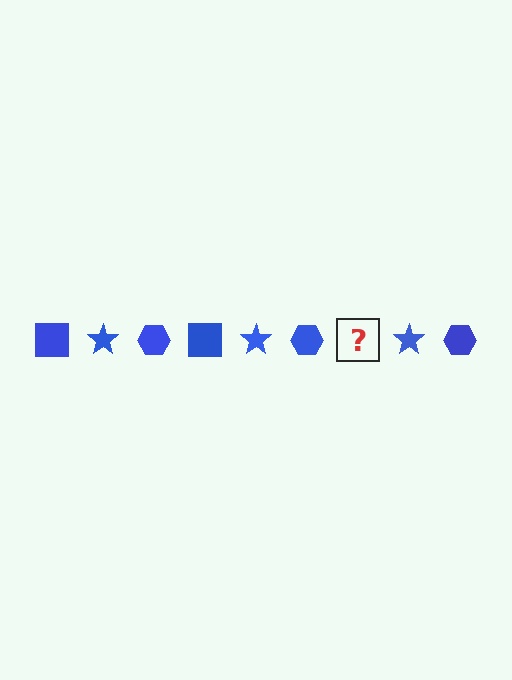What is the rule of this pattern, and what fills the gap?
The rule is that the pattern cycles through square, star, hexagon shapes in blue. The gap should be filled with a blue square.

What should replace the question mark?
The question mark should be replaced with a blue square.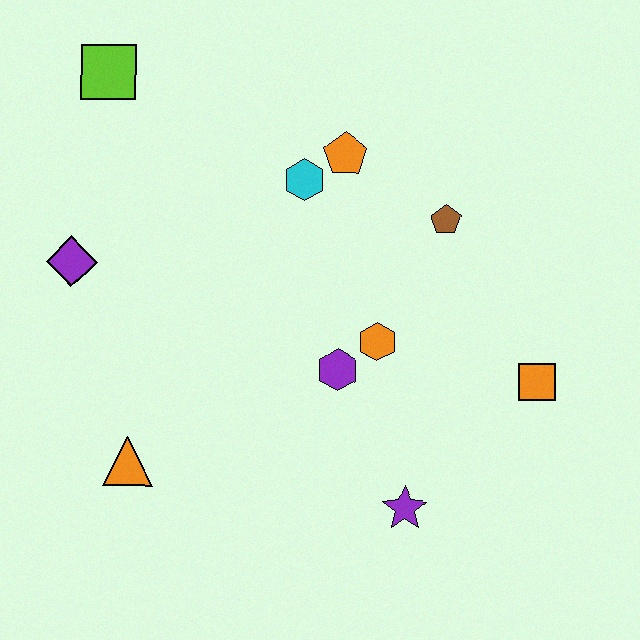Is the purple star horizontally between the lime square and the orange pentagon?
No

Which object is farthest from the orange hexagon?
The lime square is farthest from the orange hexagon.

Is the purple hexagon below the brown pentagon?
Yes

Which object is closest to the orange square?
The orange hexagon is closest to the orange square.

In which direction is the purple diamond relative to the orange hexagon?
The purple diamond is to the left of the orange hexagon.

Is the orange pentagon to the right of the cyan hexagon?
Yes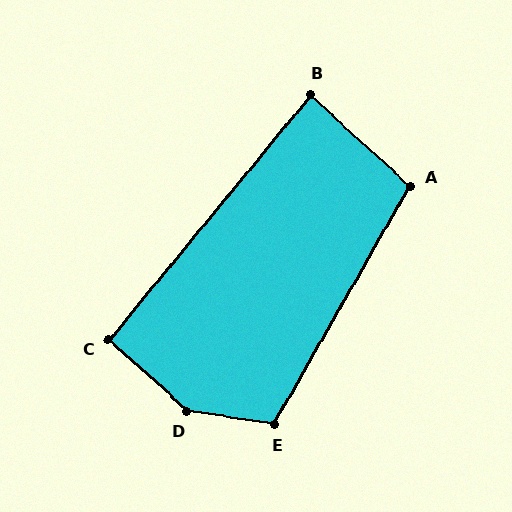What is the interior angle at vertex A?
Approximately 102 degrees (obtuse).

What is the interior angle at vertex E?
Approximately 111 degrees (obtuse).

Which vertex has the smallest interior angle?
B, at approximately 87 degrees.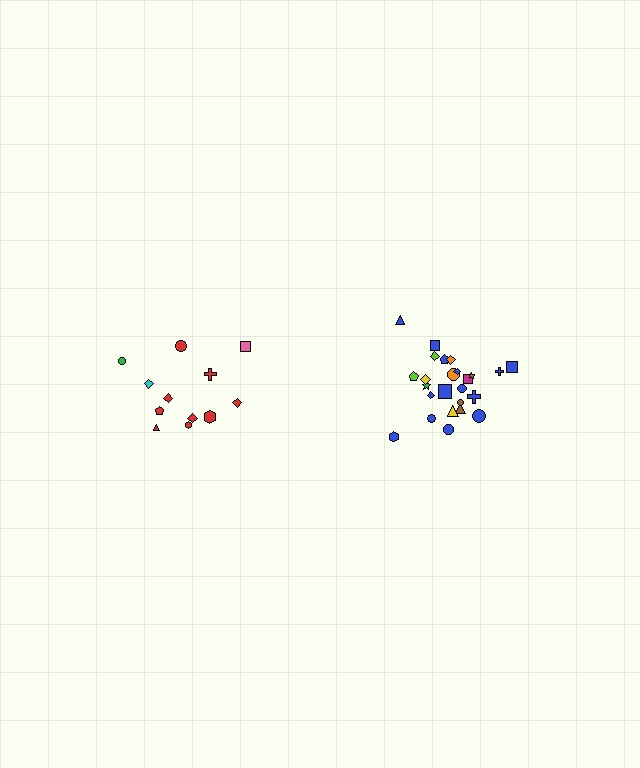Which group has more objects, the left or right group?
The right group.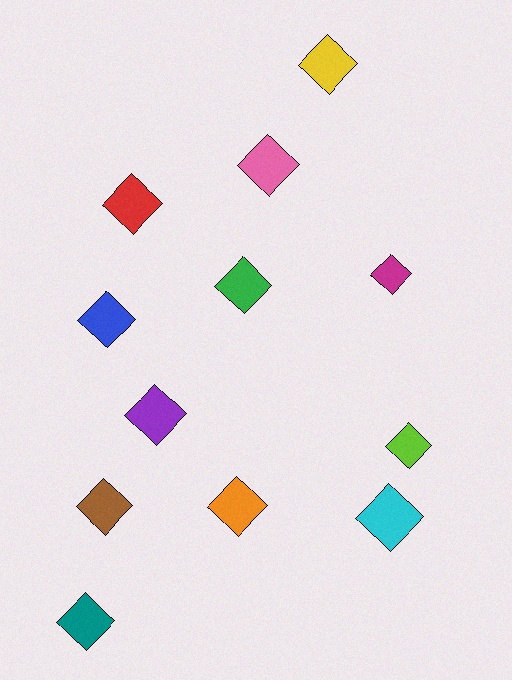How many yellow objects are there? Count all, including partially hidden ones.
There is 1 yellow object.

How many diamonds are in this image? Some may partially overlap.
There are 12 diamonds.